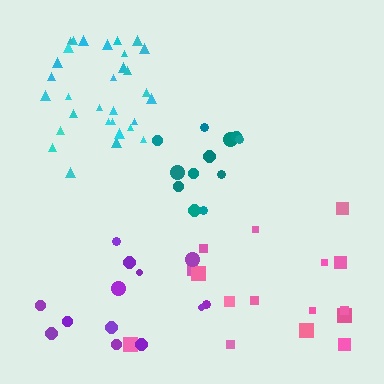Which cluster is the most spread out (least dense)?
Pink.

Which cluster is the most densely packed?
Teal.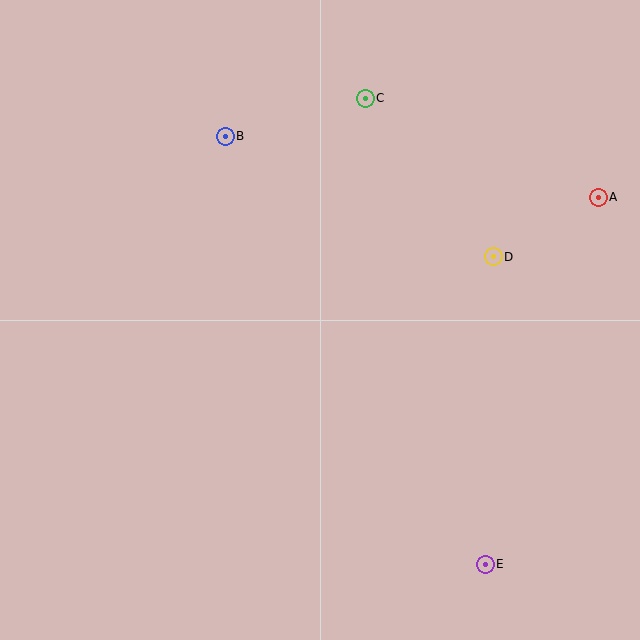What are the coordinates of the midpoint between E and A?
The midpoint between E and A is at (542, 381).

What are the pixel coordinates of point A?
Point A is at (598, 197).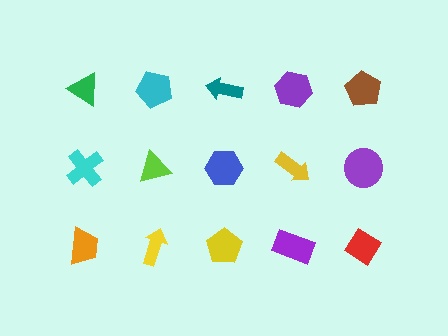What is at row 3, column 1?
An orange trapezoid.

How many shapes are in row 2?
5 shapes.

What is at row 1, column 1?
A green triangle.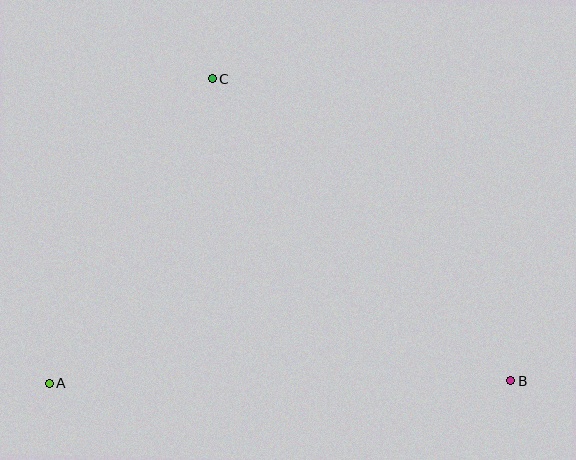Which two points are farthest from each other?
Points A and B are farthest from each other.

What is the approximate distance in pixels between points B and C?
The distance between B and C is approximately 425 pixels.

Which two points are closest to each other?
Points A and C are closest to each other.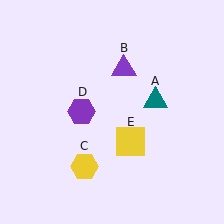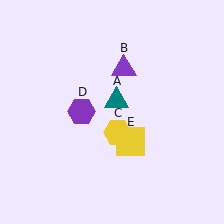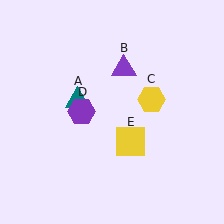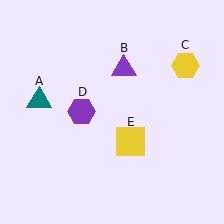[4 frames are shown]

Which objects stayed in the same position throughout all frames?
Purple triangle (object B) and purple hexagon (object D) and yellow square (object E) remained stationary.